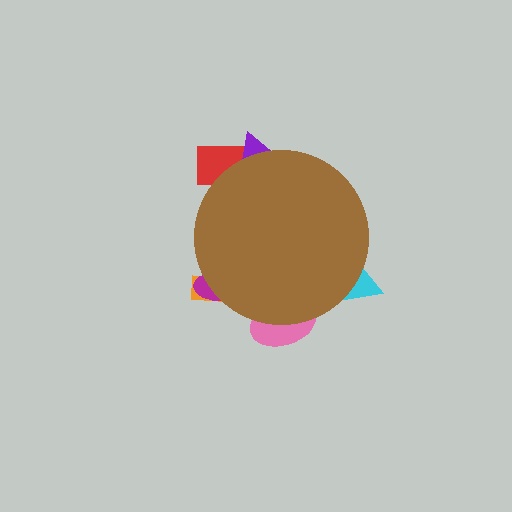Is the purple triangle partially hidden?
Yes, the purple triangle is partially hidden behind the brown circle.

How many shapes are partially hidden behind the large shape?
6 shapes are partially hidden.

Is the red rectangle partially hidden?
Yes, the red rectangle is partially hidden behind the brown circle.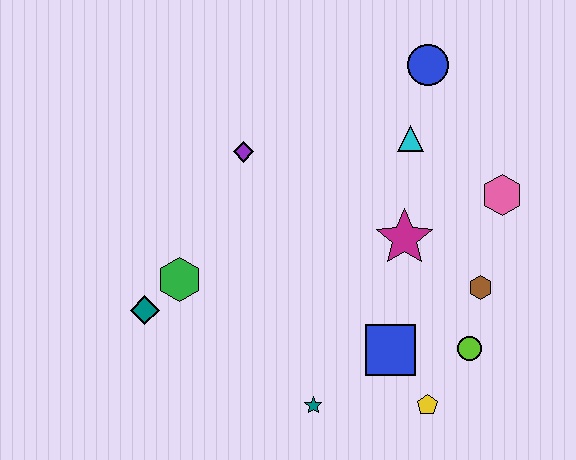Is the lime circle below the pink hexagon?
Yes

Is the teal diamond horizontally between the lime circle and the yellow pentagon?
No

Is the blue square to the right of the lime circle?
No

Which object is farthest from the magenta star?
The teal diamond is farthest from the magenta star.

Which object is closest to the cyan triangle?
The blue circle is closest to the cyan triangle.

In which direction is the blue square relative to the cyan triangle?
The blue square is below the cyan triangle.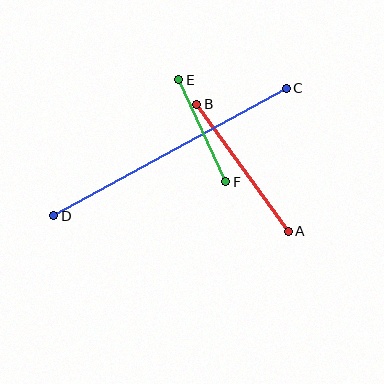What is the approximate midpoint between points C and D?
The midpoint is at approximately (170, 152) pixels.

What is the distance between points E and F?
The distance is approximately 112 pixels.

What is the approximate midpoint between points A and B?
The midpoint is at approximately (243, 168) pixels.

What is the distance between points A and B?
The distance is approximately 156 pixels.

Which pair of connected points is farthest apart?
Points C and D are farthest apart.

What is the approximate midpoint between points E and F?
The midpoint is at approximately (202, 131) pixels.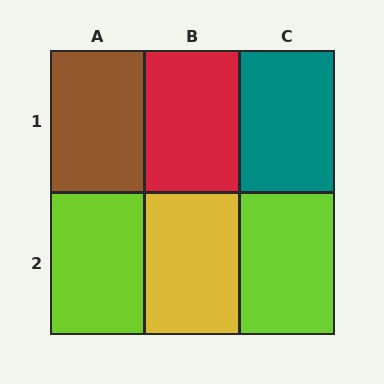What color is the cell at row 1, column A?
Brown.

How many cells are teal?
1 cell is teal.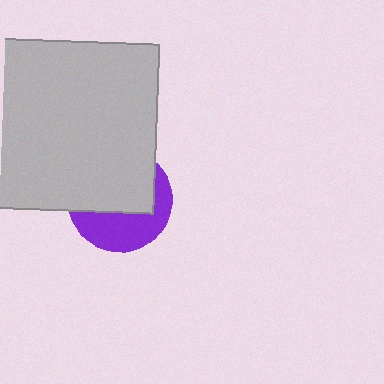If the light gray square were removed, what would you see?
You would see the complete purple circle.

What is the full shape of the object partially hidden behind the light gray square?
The partially hidden object is a purple circle.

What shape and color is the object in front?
The object in front is a light gray square.